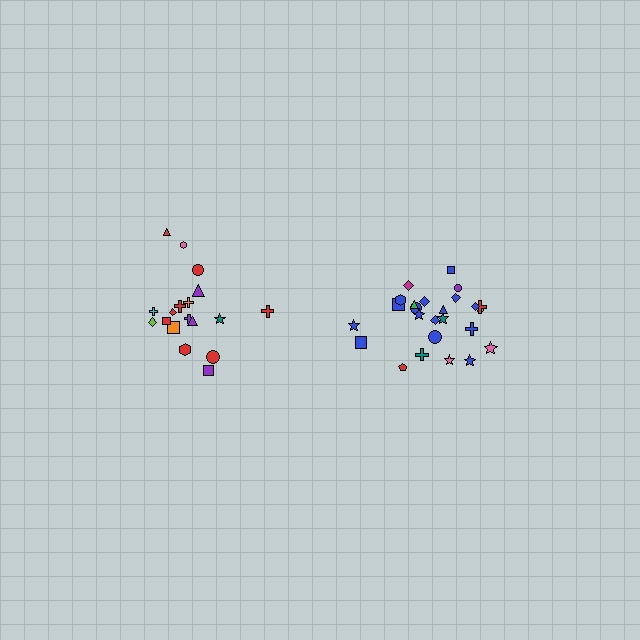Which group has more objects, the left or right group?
The right group.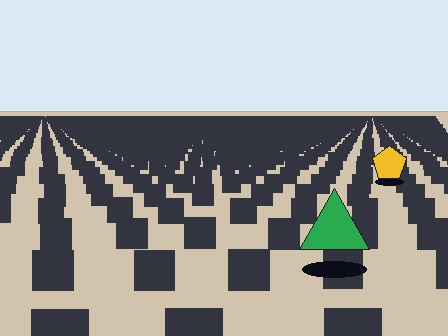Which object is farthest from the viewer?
The yellow pentagon is farthest from the viewer. It appears smaller and the ground texture around it is denser.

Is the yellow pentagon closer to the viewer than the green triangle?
No. The green triangle is closer — you can tell from the texture gradient: the ground texture is coarser near it.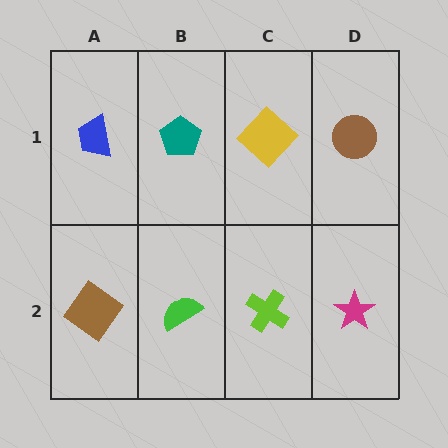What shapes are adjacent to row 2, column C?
A yellow diamond (row 1, column C), a green semicircle (row 2, column B), a magenta star (row 2, column D).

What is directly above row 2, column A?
A blue trapezoid.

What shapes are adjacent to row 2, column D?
A brown circle (row 1, column D), a lime cross (row 2, column C).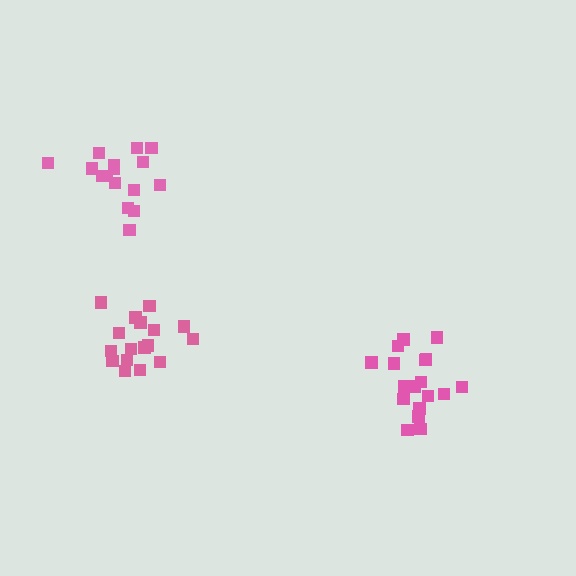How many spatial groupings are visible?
There are 3 spatial groupings.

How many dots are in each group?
Group 1: 17 dots, Group 2: 16 dots, Group 3: 18 dots (51 total).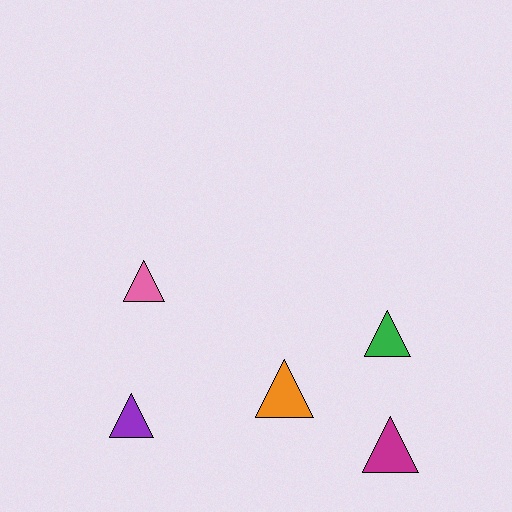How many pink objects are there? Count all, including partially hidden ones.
There is 1 pink object.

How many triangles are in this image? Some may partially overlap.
There are 5 triangles.